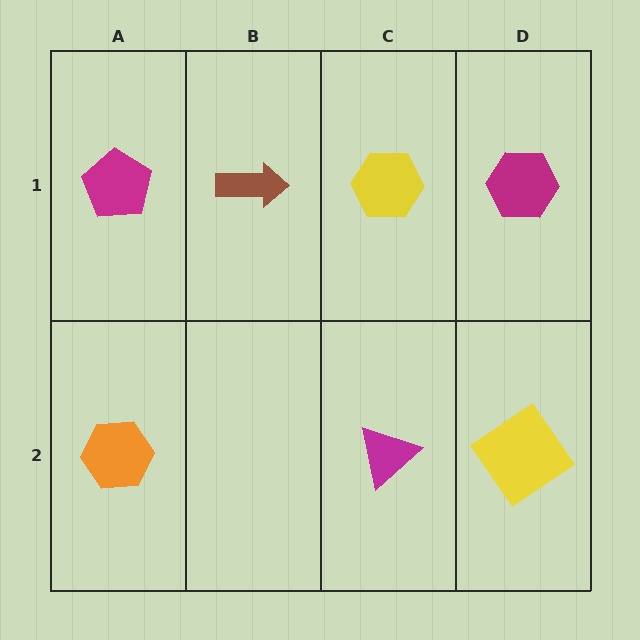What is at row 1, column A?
A magenta pentagon.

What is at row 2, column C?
A magenta triangle.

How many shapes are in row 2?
3 shapes.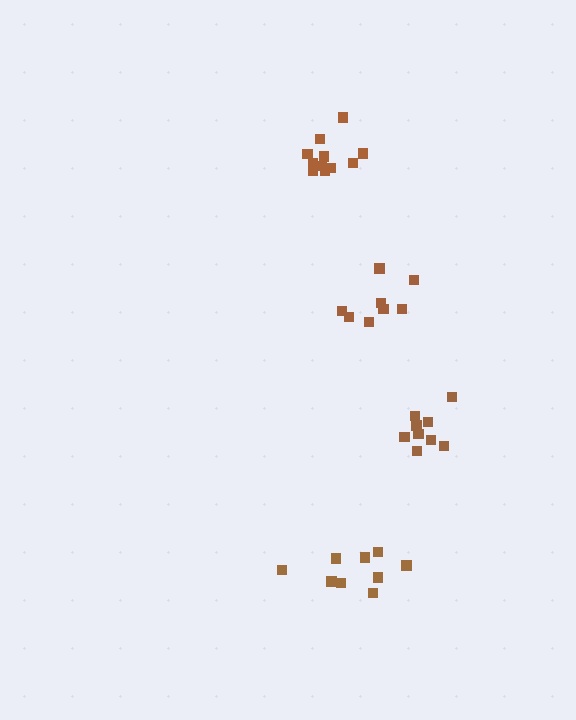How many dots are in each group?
Group 1: 11 dots, Group 2: 8 dots, Group 3: 9 dots, Group 4: 9 dots (37 total).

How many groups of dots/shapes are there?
There are 4 groups.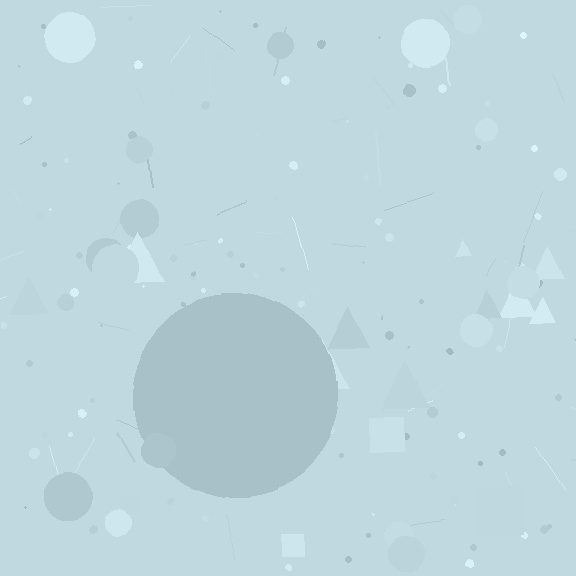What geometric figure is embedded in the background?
A circle is embedded in the background.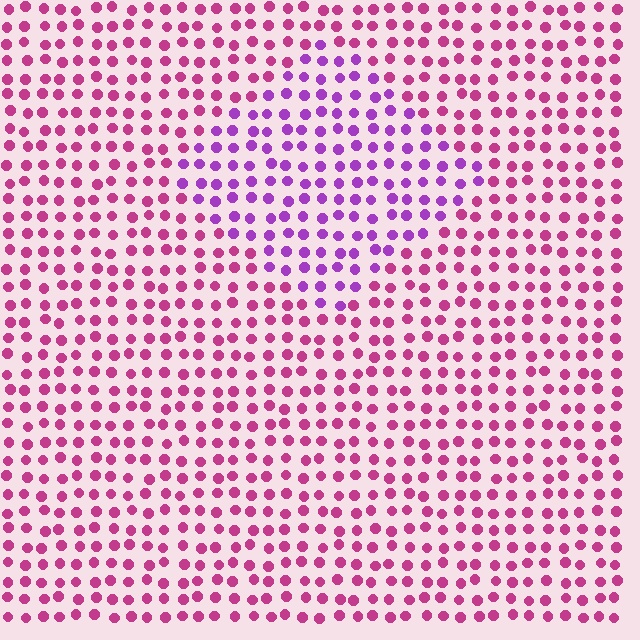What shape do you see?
I see a diamond.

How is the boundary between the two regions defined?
The boundary is defined purely by a slight shift in hue (about 38 degrees). Spacing, size, and orientation are identical on both sides.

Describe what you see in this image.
The image is filled with small magenta elements in a uniform arrangement. A diamond-shaped region is visible where the elements are tinted to a slightly different hue, forming a subtle color boundary.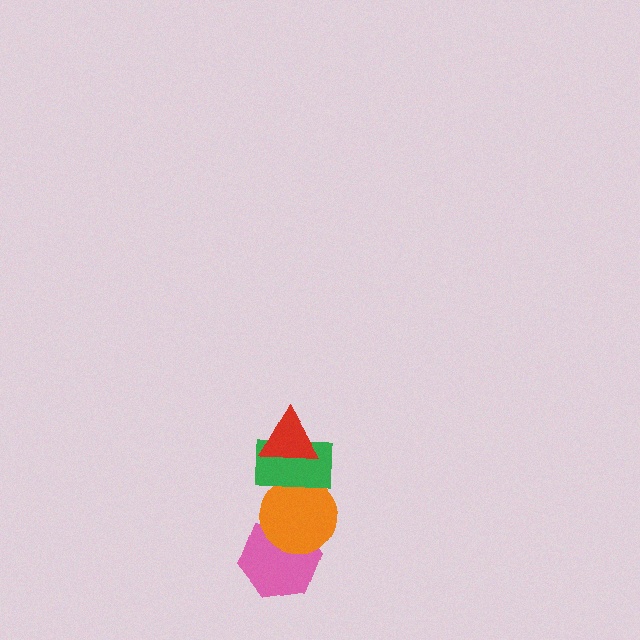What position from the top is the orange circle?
The orange circle is 3rd from the top.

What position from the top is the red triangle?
The red triangle is 1st from the top.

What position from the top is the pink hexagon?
The pink hexagon is 4th from the top.